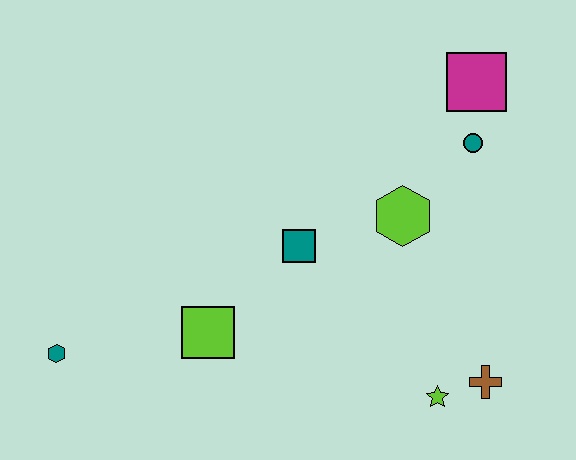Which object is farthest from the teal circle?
The teal hexagon is farthest from the teal circle.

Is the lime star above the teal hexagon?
No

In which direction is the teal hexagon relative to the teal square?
The teal hexagon is to the left of the teal square.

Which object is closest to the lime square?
The teal square is closest to the lime square.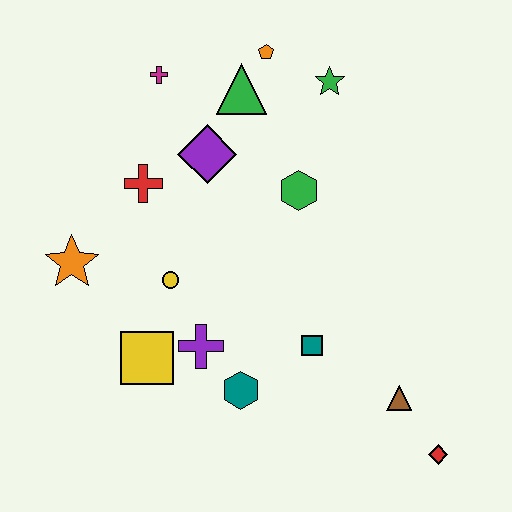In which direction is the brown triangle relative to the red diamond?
The brown triangle is above the red diamond.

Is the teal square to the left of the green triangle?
No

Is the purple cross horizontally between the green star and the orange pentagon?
No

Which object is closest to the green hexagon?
The purple diamond is closest to the green hexagon.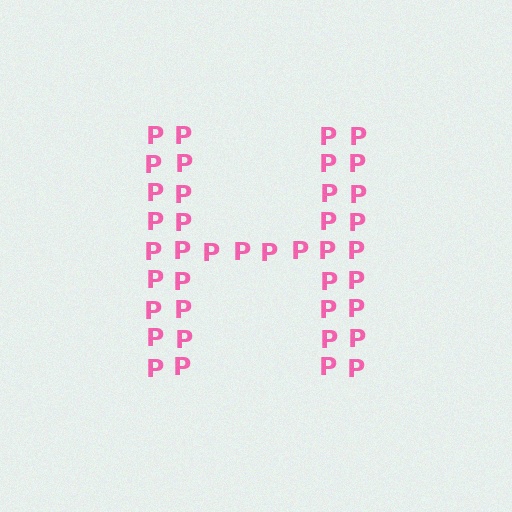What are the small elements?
The small elements are letter P's.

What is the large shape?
The large shape is the letter H.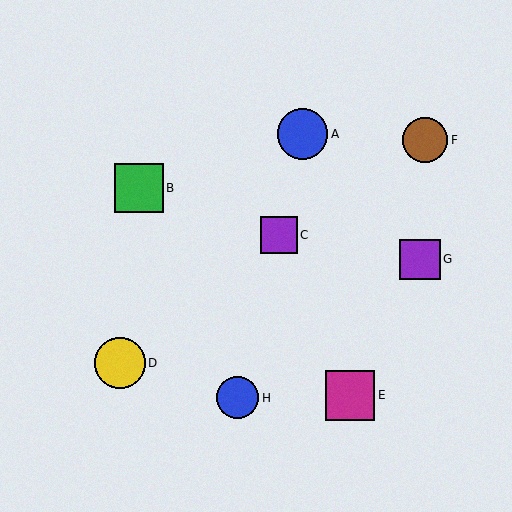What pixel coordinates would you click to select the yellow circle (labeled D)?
Click at (120, 363) to select the yellow circle D.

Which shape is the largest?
The yellow circle (labeled D) is the largest.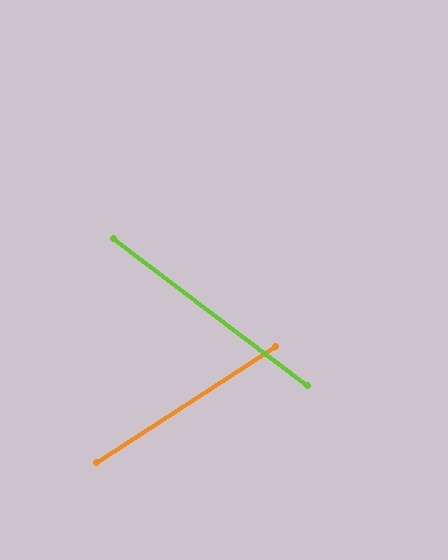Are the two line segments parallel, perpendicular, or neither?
Neither parallel nor perpendicular — they differ by about 70°.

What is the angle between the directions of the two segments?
Approximately 70 degrees.